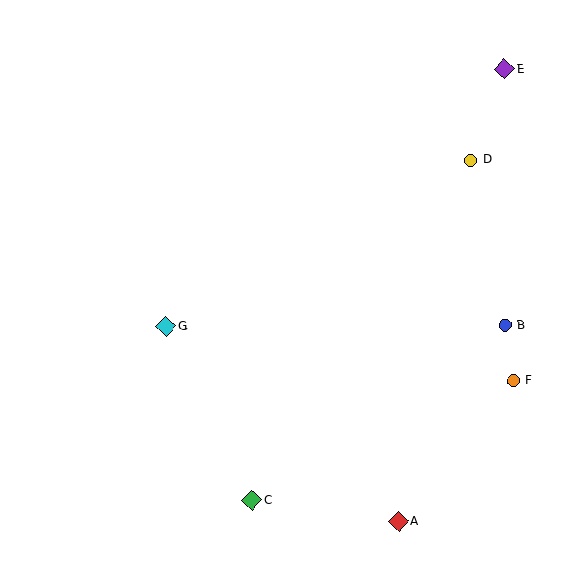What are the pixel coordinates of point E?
Point E is at (504, 69).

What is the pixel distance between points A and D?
The distance between A and D is 369 pixels.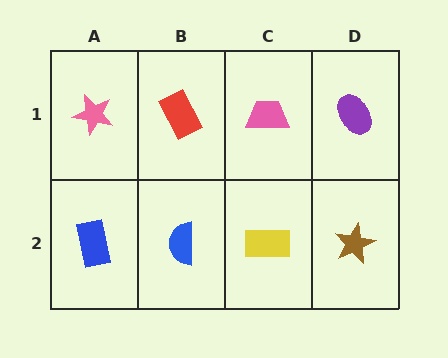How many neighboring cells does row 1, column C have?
3.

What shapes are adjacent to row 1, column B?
A blue semicircle (row 2, column B), a pink star (row 1, column A), a pink trapezoid (row 1, column C).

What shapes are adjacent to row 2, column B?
A red rectangle (row 1, column B), a blue rectangle (row 2, column A), a yellow rectangle (row 2, column C).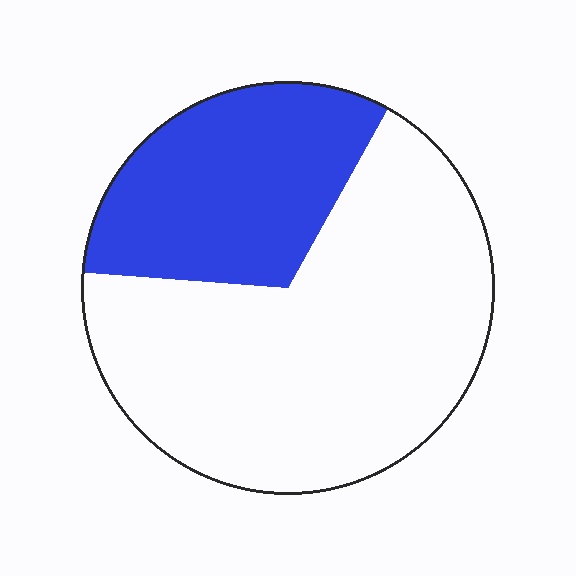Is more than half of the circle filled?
No.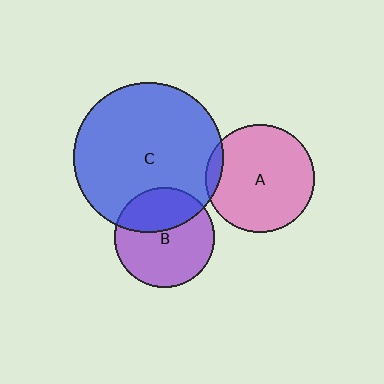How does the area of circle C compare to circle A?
Approximately 1.9 times.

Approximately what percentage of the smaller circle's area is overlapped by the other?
Approximately 35%.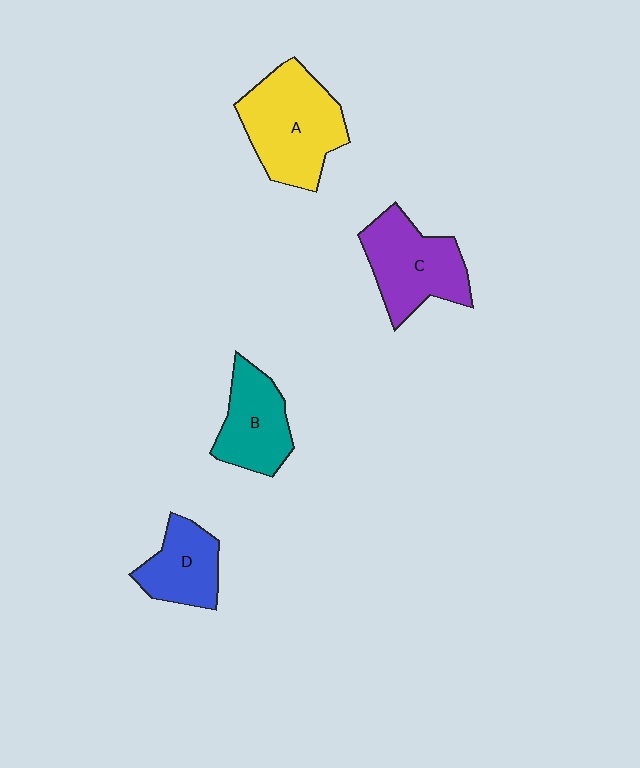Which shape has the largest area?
Shape A (yellow).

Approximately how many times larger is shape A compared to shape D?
Approximately 1.7 times.